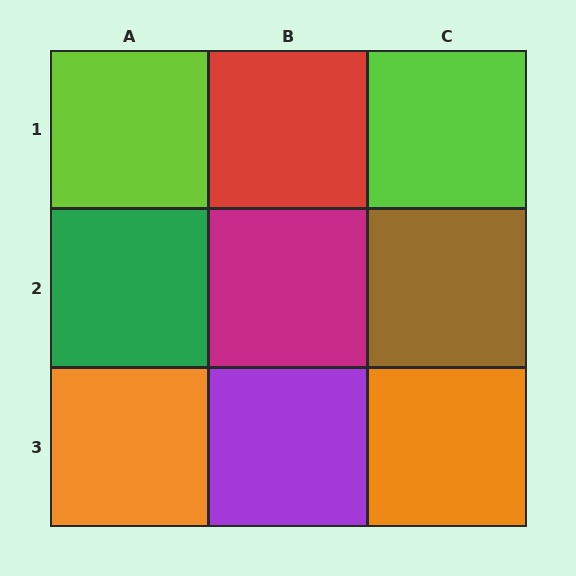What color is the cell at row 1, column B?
Red.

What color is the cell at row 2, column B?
Magenta.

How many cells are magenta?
1 cell is magenta.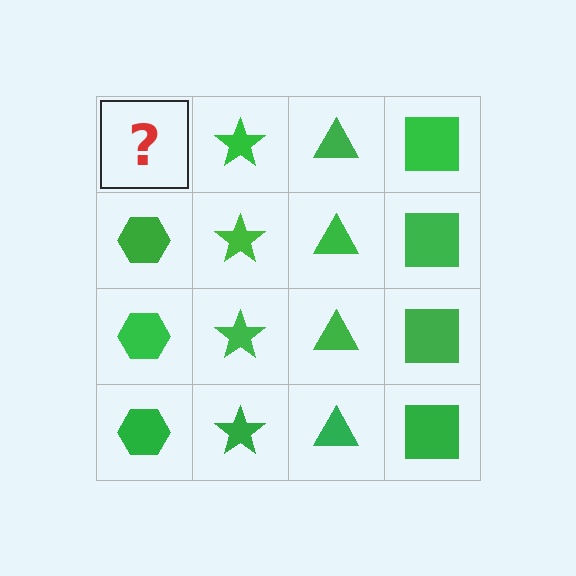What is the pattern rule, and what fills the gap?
The rule is that each column has a consistent shape. The gap should be filled with a green hexagon.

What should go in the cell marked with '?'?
The missing cell should contain a green hexagon.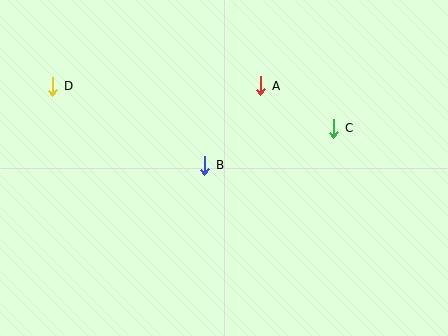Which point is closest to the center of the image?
Point B at (205, 165) is closest to the center.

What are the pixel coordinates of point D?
Point D is at (53, 86).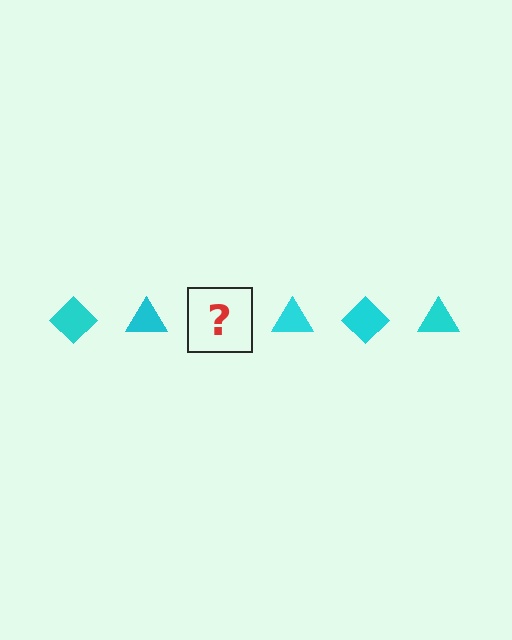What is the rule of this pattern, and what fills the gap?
The rule is that the pattern cycles through diamond, triangle shapes in cyan. The gap should be filled with a cyan diamond.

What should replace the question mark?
The question mark should be replaced with a cyan diamond.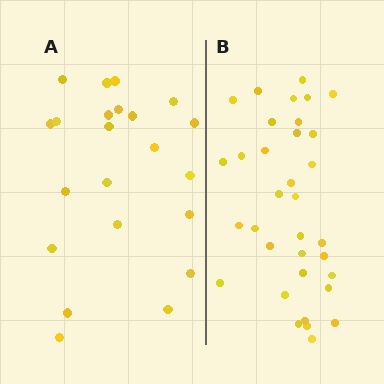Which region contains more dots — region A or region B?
Region B (the right region) has more dots.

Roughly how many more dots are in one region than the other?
Region B has roughly 12 or so more dots than region A.